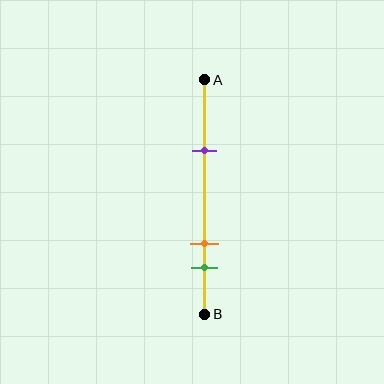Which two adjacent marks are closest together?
The orange and green marks are the closest adjacent pair.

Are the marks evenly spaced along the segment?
No, the marks are not evenly spaced.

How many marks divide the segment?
There are 3 marks dividing the segment.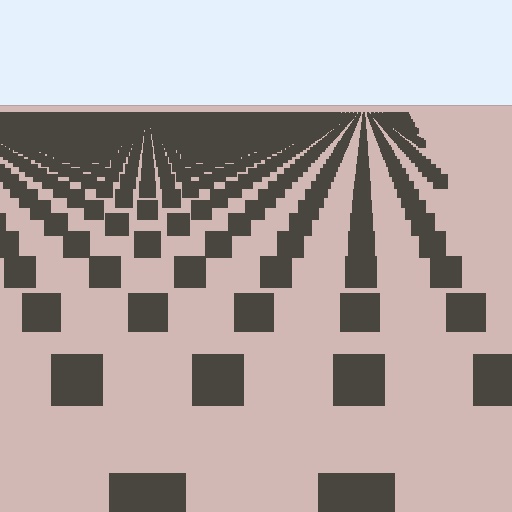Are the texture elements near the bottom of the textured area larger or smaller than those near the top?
Larger. Near the bottom, elements are closer to the viewer and appear at a bigger on-screen size.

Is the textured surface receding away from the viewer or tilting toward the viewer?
The surface is receding away from the viewer. Texture elements get smaller and denser toward the top.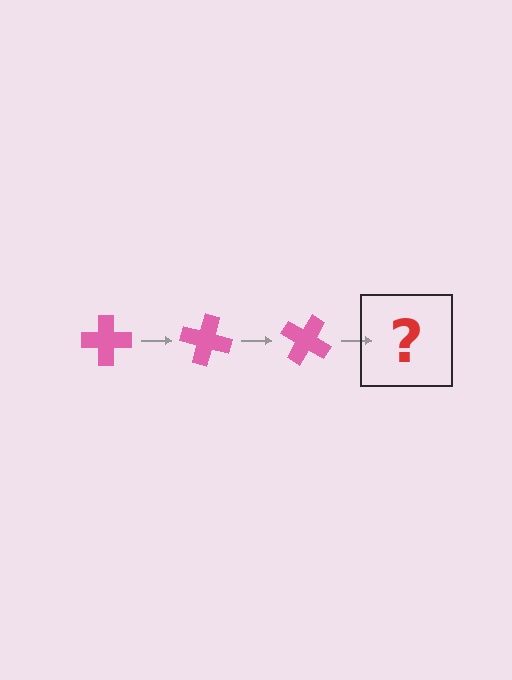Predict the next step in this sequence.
The next step is a pink cross rotated 45 degrees.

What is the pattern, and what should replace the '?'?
The pattern is that the cross rotates 15 degrees each step. The '?' should be a pink cross rotated 45 degrees.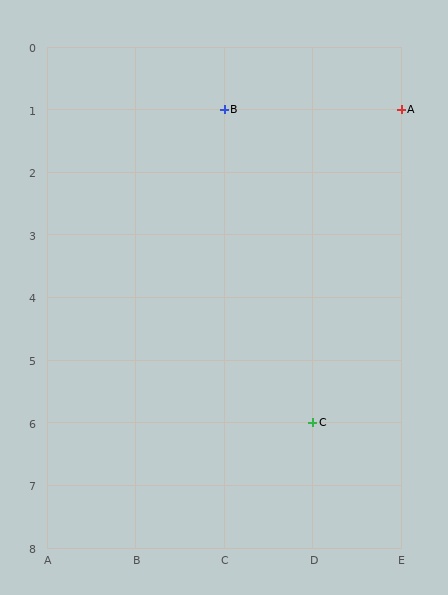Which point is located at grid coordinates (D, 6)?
Point C is at (D, 6).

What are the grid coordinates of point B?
Point B is at grid coordinates (C, 1).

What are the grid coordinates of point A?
Point A is at grid coordinates (E, 1).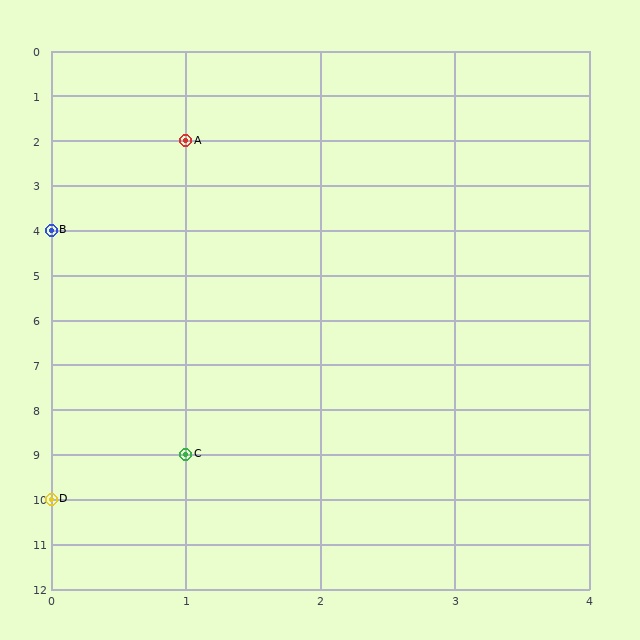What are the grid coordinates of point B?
Point B is at grid coordinates (0, 4).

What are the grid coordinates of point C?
Point C is at grid coordinates (1, 9).